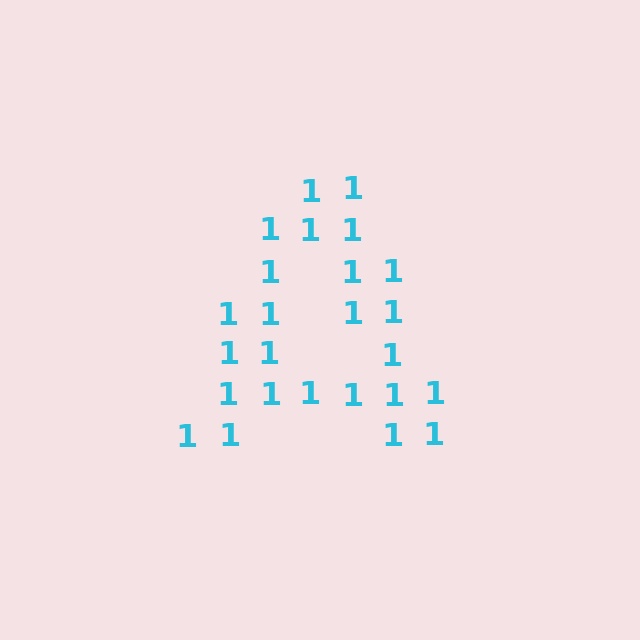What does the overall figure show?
The overall figure shows the letter A.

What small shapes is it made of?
It is made of small digit 1's.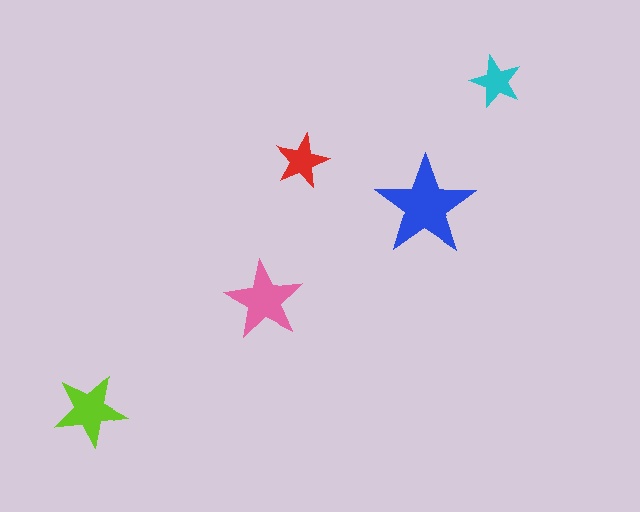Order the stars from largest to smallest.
the blue one, the pink one, the lime one, the red one, the cyan one.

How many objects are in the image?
There are 5 objects in the image.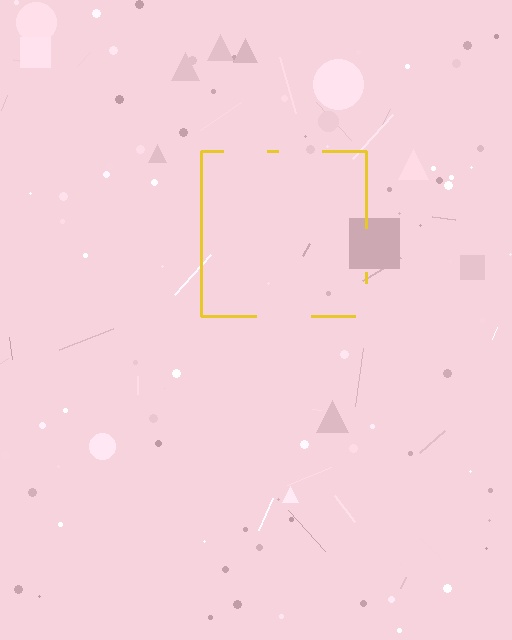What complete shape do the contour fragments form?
The contour fragments form a square.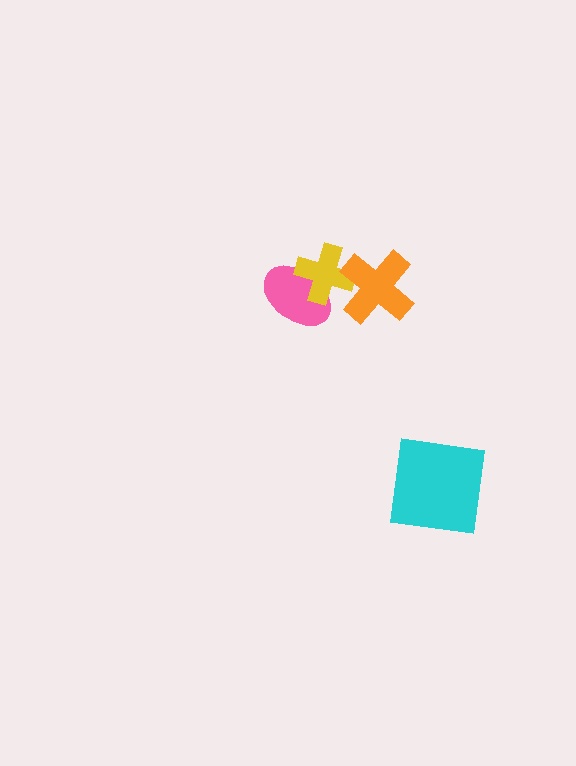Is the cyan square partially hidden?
No, no other shape covers it.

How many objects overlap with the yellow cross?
2 objects overlap with the yellow cross.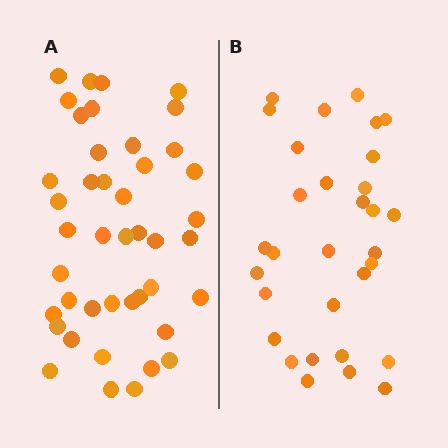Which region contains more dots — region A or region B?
Region A (the left region) has more dots.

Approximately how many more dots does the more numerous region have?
Region A has roughly 12 or so more dots than region B.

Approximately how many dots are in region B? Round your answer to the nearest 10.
About 30 dots. (The exact count is 31, which rounds to 30.)